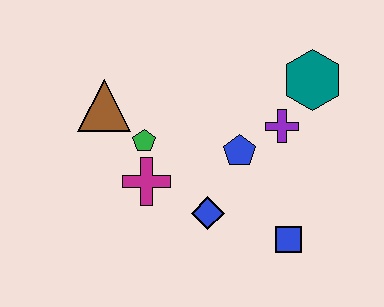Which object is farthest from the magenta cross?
The teal hexagon is farthest from the magenta cross.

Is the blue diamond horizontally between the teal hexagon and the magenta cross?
Yes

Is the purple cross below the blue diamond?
No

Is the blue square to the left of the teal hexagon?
Yes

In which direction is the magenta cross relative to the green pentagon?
The magenta cross is below the green pentagon.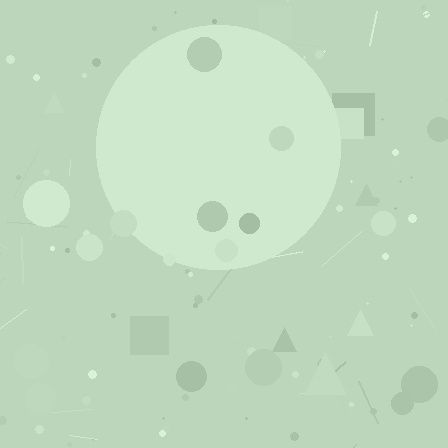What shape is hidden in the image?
A circle is hidden in the image.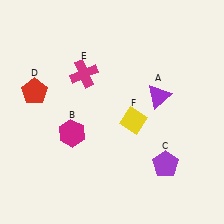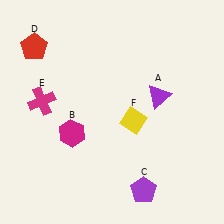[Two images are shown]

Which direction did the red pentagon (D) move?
The red pentagon (D) moved up.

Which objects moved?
The objects that moved are: the purple pentagon (C), the red pentagon (D), the magenta cross (E).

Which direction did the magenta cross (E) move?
The magenta cross (E) moved left.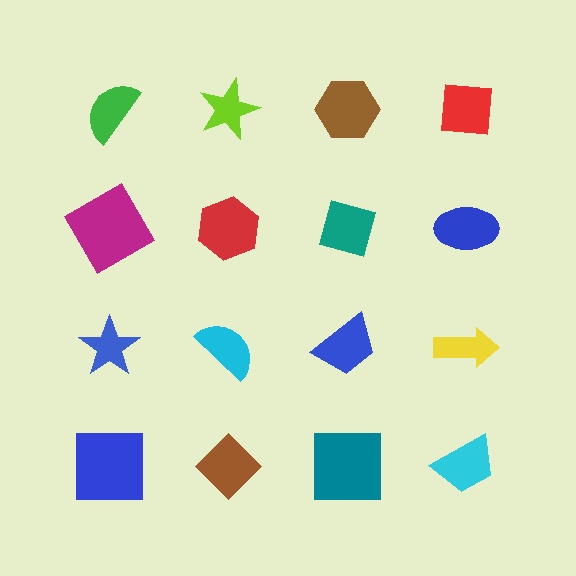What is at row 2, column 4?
A blue ellipse.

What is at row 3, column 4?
A yellow arrow.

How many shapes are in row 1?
4 shapes.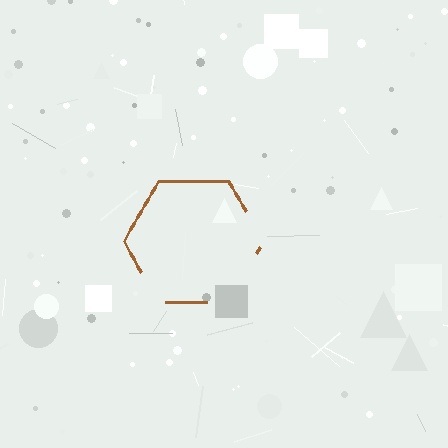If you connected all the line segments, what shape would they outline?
They would outline a hexagon.